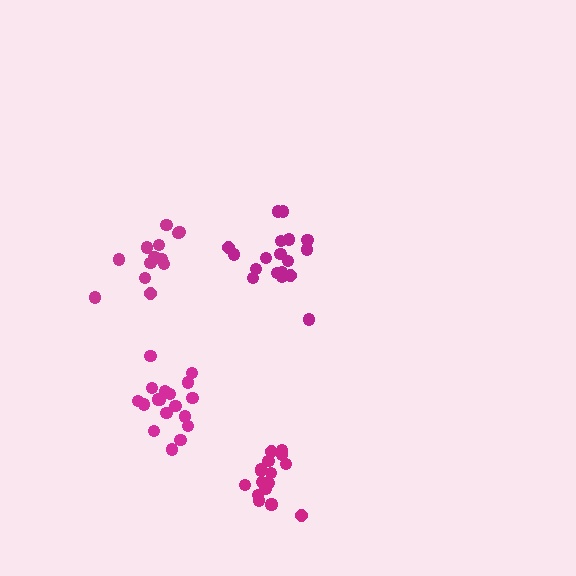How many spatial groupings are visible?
There are 4 spatial groupings.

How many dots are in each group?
Group 1: 18 dots, Group 2: 13 dots, Group 3: 18 dots, Group 4: 17 dots (66 total).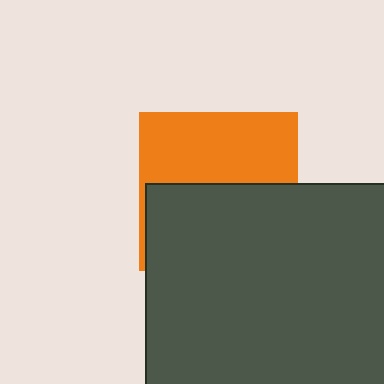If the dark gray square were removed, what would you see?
You would see the complete orange square.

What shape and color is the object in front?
The object in front is a dark gray square.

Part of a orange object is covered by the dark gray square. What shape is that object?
It is a square.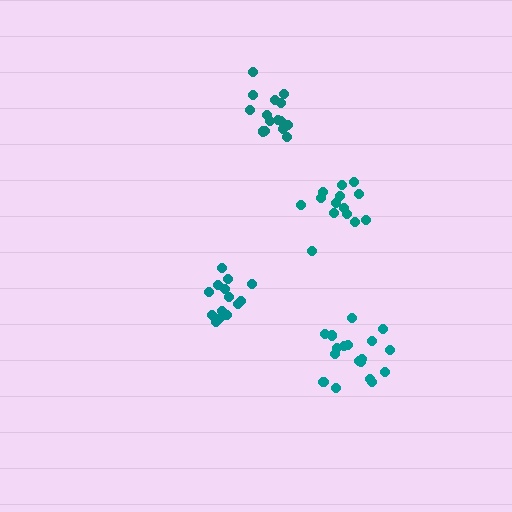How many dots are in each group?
Group 1: 14 dots, Group 2: 14 dots, Group 3: 18 dots, Group 4: 15 dots (61 total).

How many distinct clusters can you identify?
There are 4 distinct clusters.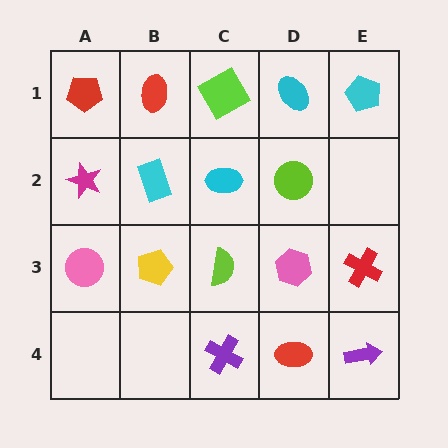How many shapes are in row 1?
5 shapes.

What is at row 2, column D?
A lime circle.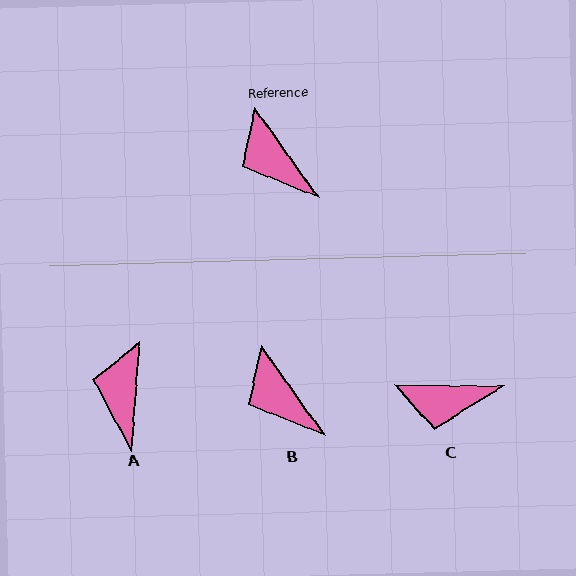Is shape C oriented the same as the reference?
No, it is off by about 54 degrees.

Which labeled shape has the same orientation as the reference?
B.